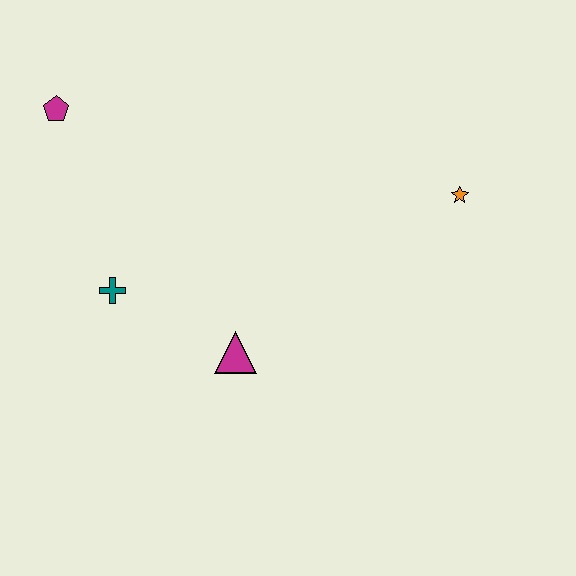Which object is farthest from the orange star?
The magenta pentagon is farthest from the orange star.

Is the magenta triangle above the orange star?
No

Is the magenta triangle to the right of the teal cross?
Yes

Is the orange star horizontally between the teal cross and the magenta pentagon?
No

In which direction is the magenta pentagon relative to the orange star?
The magenta pentagon is to the left of the orange star.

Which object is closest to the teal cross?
The magenta triangle is closest to the teal cross.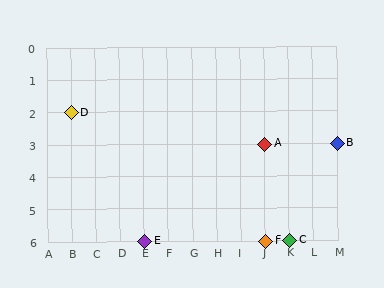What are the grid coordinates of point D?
Point D is at grid coordinates (B, 2).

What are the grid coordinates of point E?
Point E is at grid coordinates (E, 6).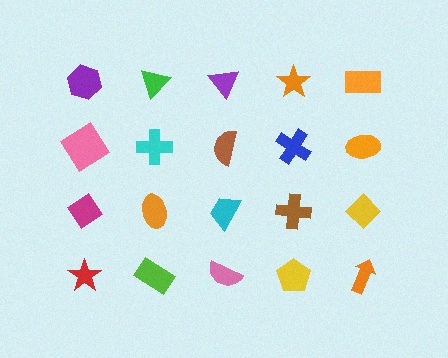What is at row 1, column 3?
A purple triangle.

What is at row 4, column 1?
A red star.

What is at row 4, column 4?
A yellow pentagon.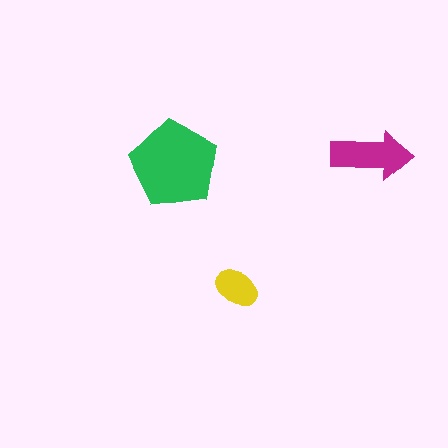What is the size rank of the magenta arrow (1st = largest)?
2nd.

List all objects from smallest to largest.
The yellow ellipse, the magenta arrow, the green pentagon.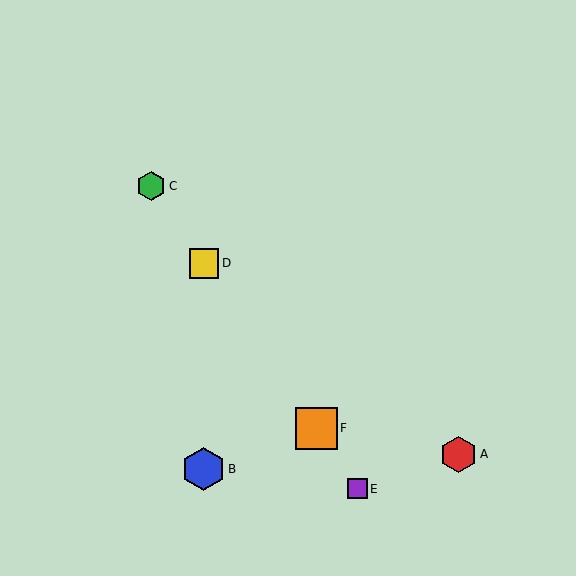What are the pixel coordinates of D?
Object D is at (204, 263).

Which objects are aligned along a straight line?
Objects C, D, E, F are aligned along a straight line.